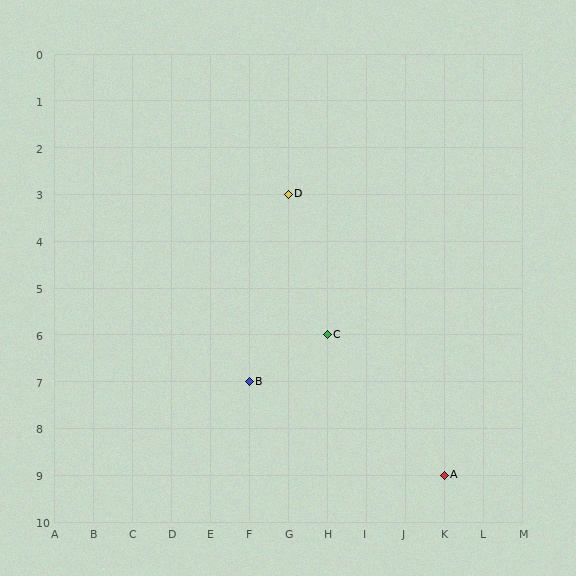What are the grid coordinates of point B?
Point B is at grid coordinates (F, 7).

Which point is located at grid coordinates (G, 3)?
Point D is at (G, 3).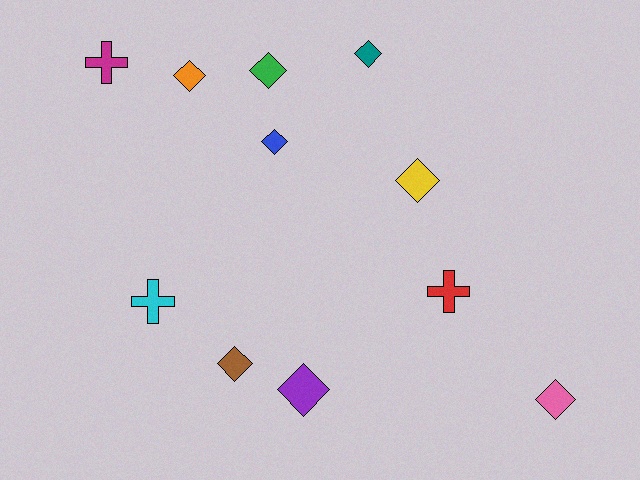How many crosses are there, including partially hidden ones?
There are 3 crosses.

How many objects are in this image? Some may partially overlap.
There are 11 objects.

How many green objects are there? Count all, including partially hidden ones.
There is 1 green object.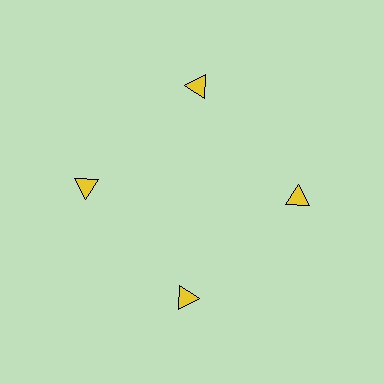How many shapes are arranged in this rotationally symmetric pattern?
There are 4 shapes, arranged in 4 groups of 1.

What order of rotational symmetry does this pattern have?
This pattern has 4-fold rotational symmetry.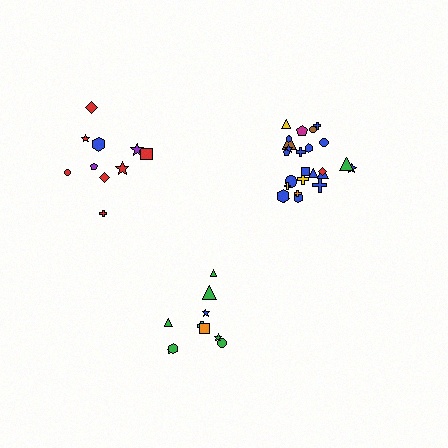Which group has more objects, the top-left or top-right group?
The top-right group.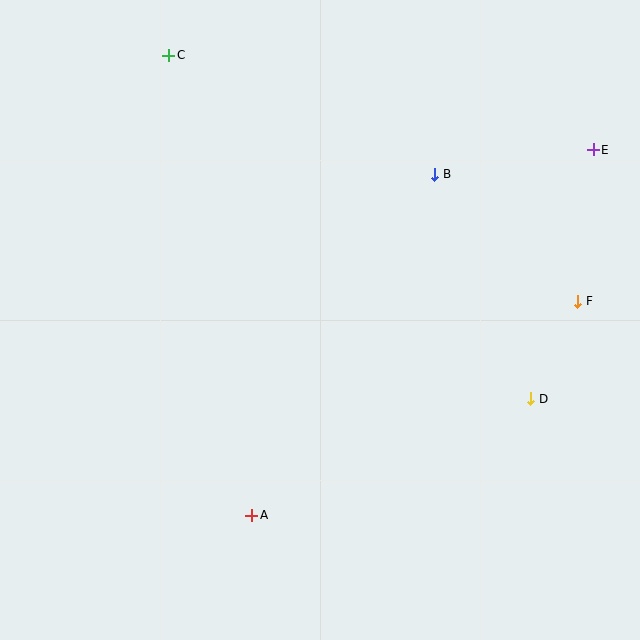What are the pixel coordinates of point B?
Point B is at (435, 174).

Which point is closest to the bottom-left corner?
Point A is closest to the bottom-left corner.